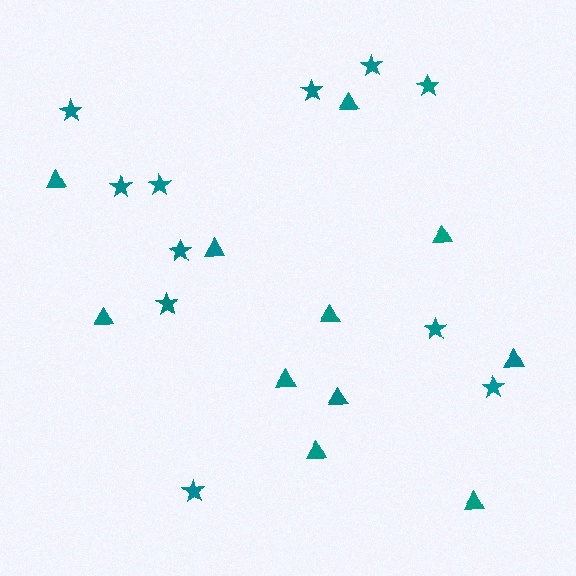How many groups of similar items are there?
There are 2 groups: one group of stars (11) and one group of triangles (11).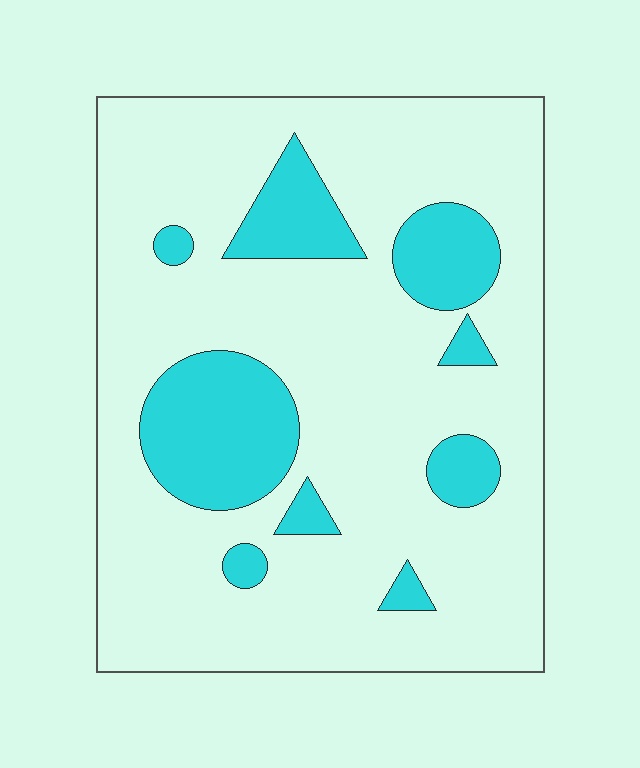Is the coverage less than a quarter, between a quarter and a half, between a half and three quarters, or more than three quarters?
Less than a quarter.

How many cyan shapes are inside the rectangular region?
9.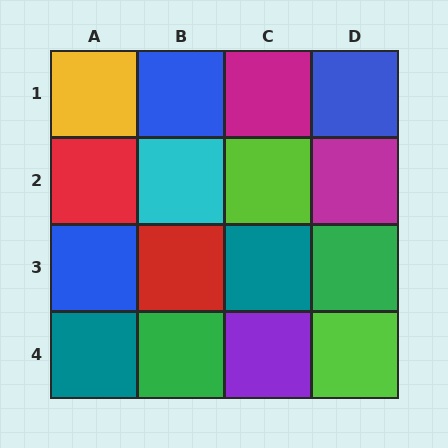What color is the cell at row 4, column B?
Green.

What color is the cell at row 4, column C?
Purple.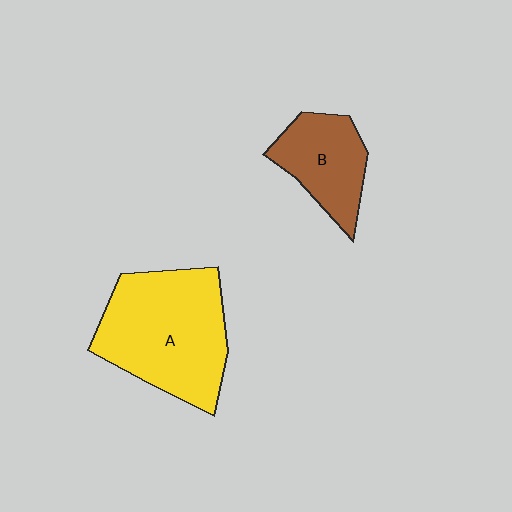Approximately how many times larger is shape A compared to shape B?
Approximately 1.9 times.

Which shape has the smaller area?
Shape B (brown).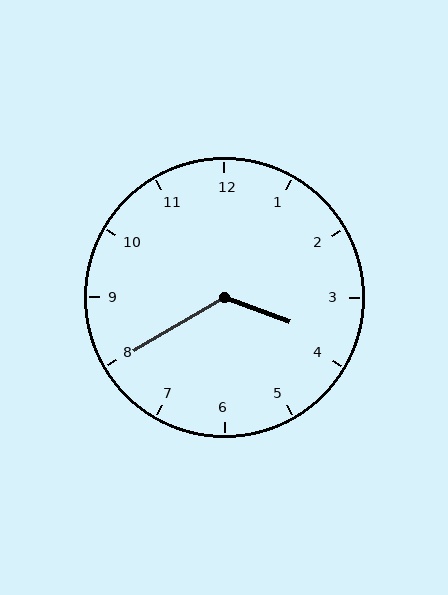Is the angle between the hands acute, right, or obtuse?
It is obtuse.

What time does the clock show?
3:40.